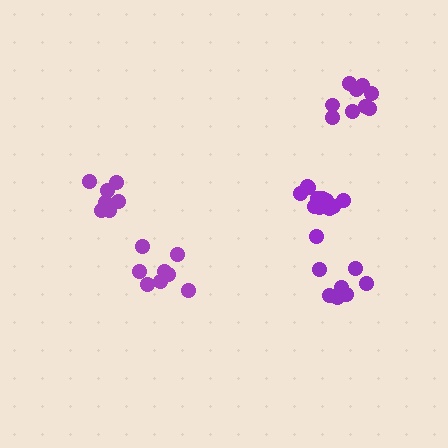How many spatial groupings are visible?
There are 5 spatial groupings.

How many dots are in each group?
Group 1: 12 dots, Group 2: 8 dots, Group 3: 7 dots, Group 4: 7 dots, Group 5: 9 dots (43 total).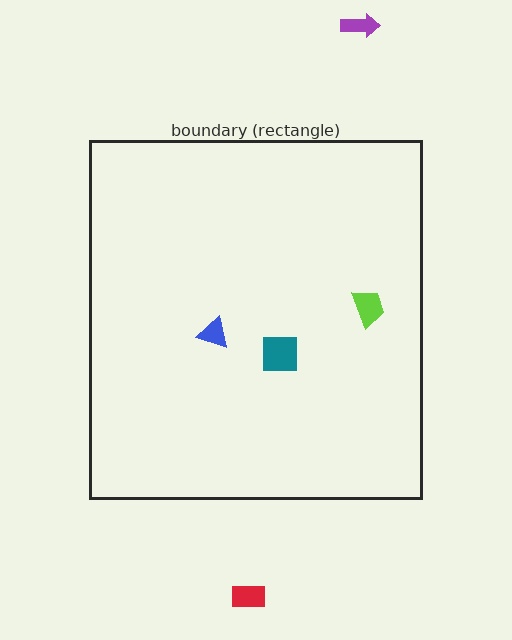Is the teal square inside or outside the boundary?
Inside.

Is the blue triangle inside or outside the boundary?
Inside.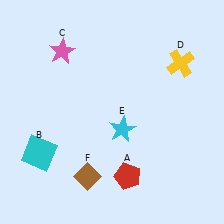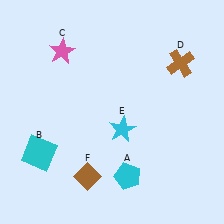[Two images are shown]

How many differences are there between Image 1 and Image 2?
There are 2 differences between the two images.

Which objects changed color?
A changed from red to cyan. D changed from yellow to brown.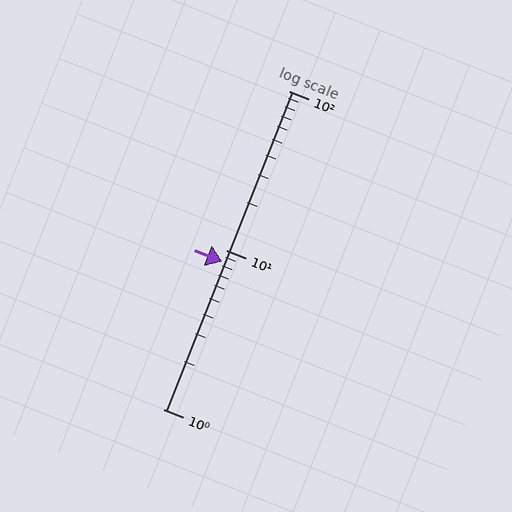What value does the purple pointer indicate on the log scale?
The pointer indicates approximately 8.5.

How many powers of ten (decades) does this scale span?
The scale spans 2 decades, from 1 to 100.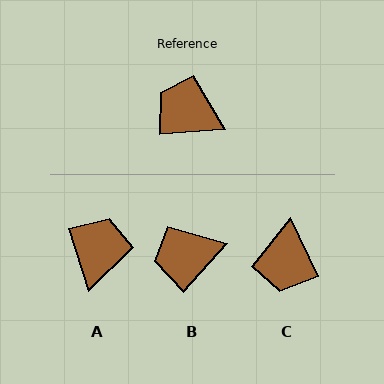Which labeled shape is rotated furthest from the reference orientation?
C, about 111 degrees away.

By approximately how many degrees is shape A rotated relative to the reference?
Approximately 76 degrees clockwise.